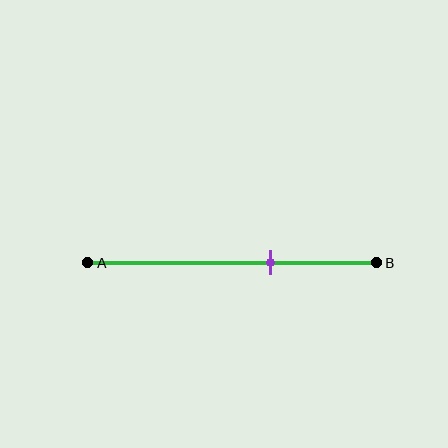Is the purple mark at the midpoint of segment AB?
No, the mark is at about 65% from A, not at the 50% midpoint.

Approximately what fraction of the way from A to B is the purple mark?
The purple mark is approximately 65% of the way from A to B.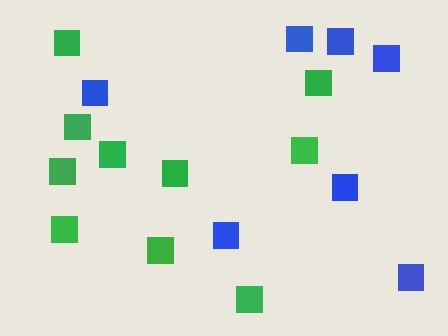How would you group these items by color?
There are 2 groups: one group of blue squares (7) and one group of green squares (10).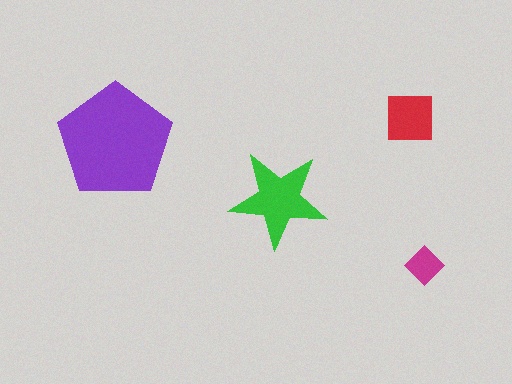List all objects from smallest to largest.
The magenta diamond, the red square, the green star, the purple pentagon.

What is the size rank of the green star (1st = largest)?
2nd.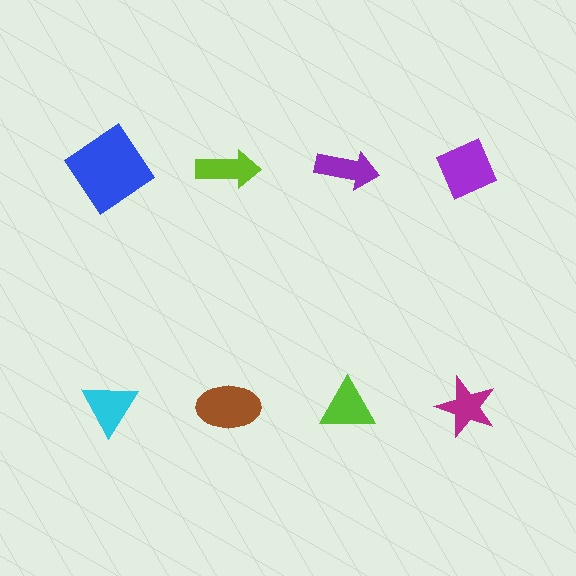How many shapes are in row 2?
4 shapes.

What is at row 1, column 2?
A lime arrow.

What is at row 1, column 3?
A purple arrow.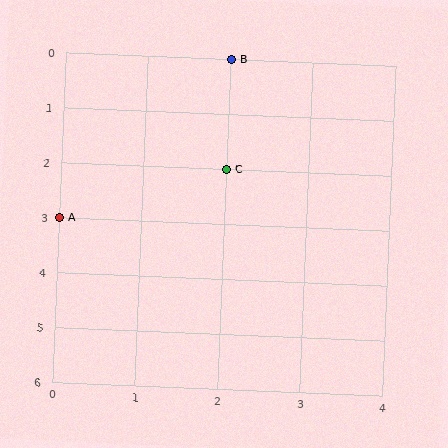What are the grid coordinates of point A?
Point A is at grid coordinates (0, 3).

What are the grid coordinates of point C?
Point C is at grid coordinates (2, 2).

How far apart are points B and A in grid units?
Points B and A are 2 columns and 3 rows apart (about 3.6 grid units diagonally).